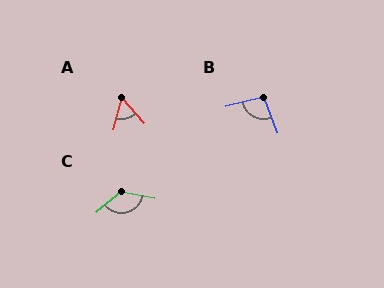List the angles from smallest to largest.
A (57°), B (97°), C (129°).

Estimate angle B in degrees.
Approximately 97 degrees.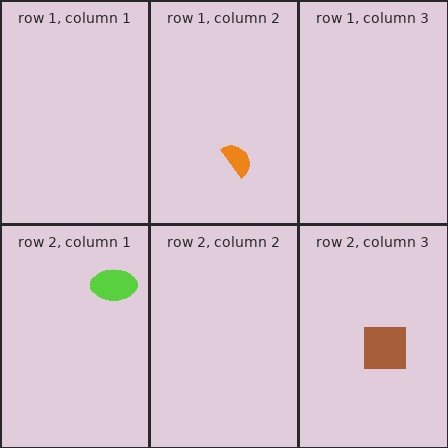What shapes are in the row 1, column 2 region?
The orange semicircle.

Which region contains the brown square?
The row 2, column 3 region.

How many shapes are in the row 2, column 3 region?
1.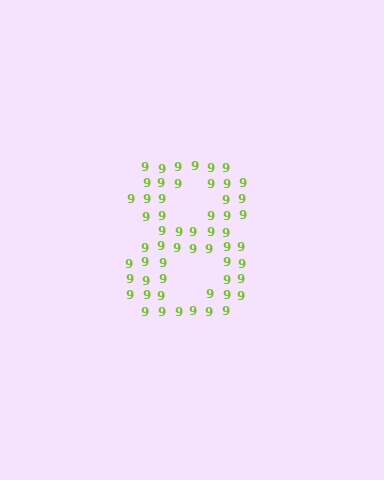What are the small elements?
The small elements are digit 9's.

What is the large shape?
The large shape is the digit 8.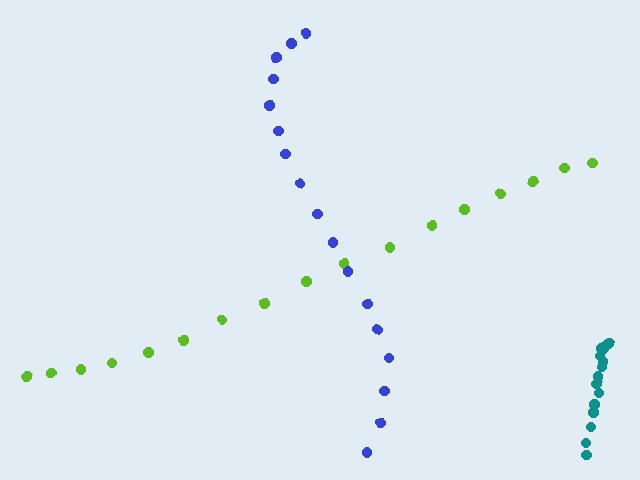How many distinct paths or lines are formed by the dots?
There are 3 distinct paths.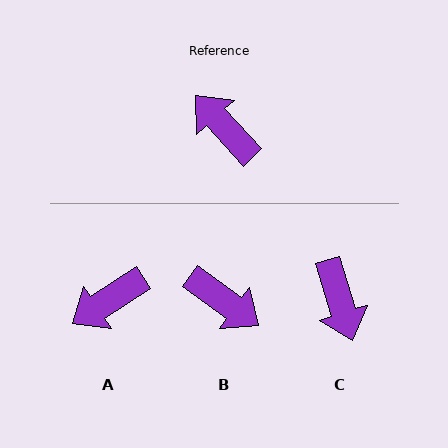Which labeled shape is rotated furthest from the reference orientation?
B, about 168 degrees away.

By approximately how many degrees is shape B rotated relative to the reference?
Approximately 168 degrees clockwise.